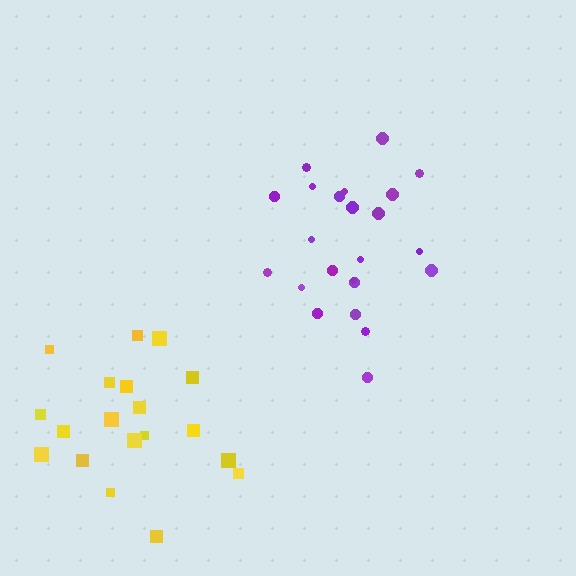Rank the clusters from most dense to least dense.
purple, yellow.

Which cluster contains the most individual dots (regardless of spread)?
Purple (23).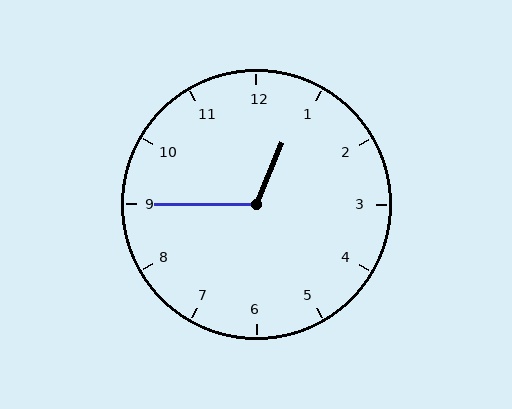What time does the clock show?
12:45.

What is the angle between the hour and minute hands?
Approximately 112 degrees.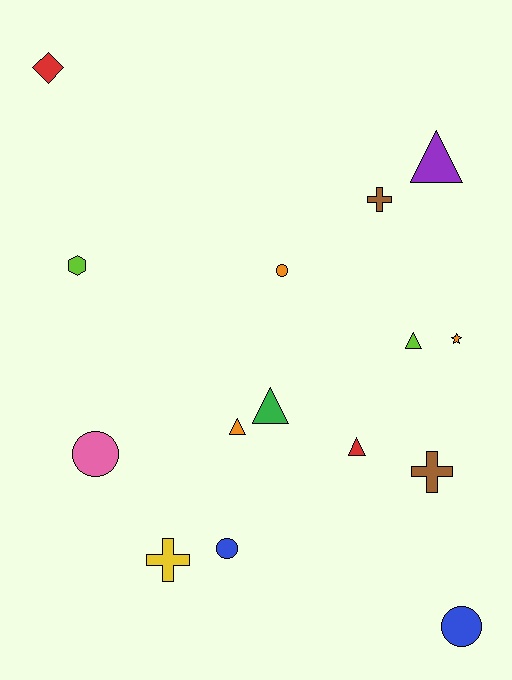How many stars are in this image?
There is 1 star.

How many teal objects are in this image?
There are no teal objects.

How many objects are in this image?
There are 15 objects.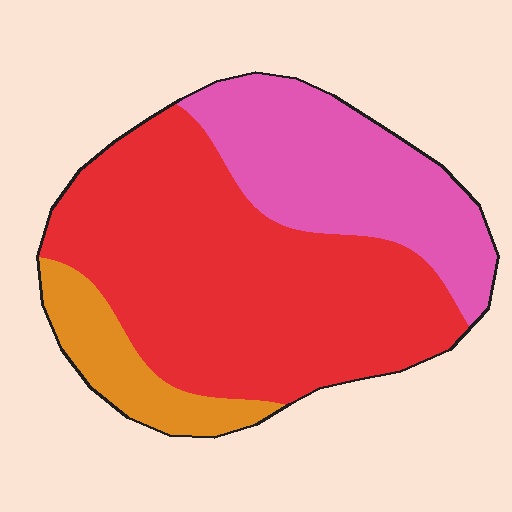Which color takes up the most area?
Red, at roughly 60%.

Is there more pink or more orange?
Pink.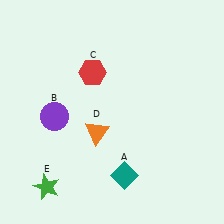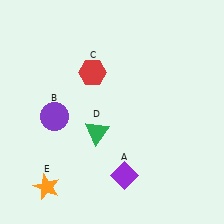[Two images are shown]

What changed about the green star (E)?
In Image 1, E is green. In Image 2, it changed to orange.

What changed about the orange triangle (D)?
In Image 1, D is orange. In Image 2, it changed to green.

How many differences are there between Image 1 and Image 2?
There are 3 differences between the two images.